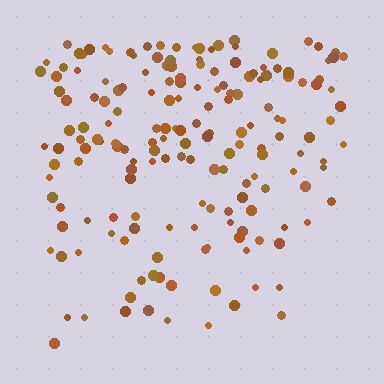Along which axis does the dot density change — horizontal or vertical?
Vertical.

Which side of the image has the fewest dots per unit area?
The bottom.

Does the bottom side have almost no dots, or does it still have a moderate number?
Still a moderate number, just noticeably fewer than the top.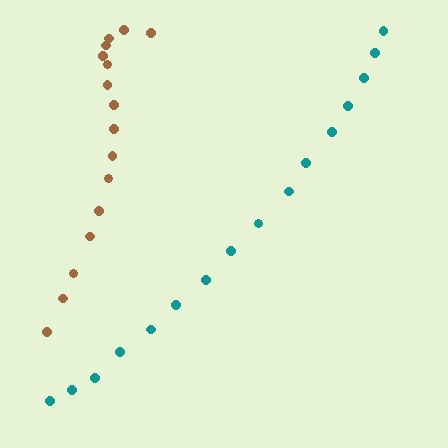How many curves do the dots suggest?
There are 2 distinct paths.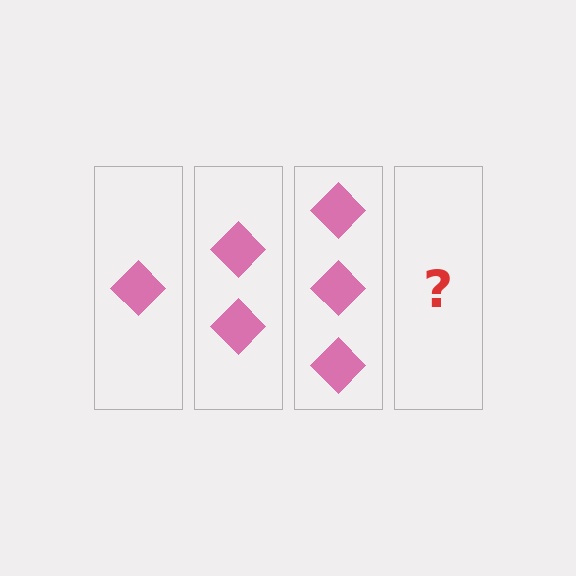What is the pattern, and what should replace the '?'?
The pattern is that each step adds one more diamond. The '?' should be 4 diamonds.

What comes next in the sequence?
The next element should be 4 diamonds.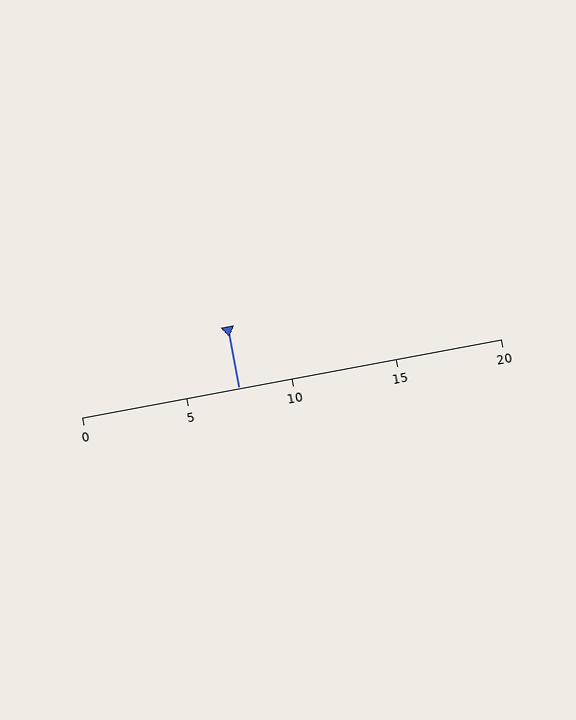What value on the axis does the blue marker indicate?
The marker indicates approximately 7.5.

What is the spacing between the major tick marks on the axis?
The major ticks are spaced 5 apart.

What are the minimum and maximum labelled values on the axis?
The axis runs from 0 to 20.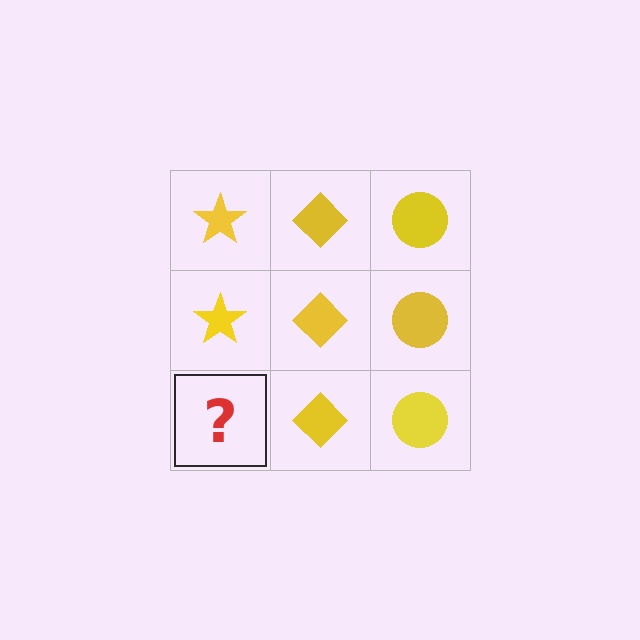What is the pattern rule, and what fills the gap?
The rule is that each column has a consistent shape. The gap should be filled with a yellow star.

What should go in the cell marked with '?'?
The missing cell should contain a yellow star.